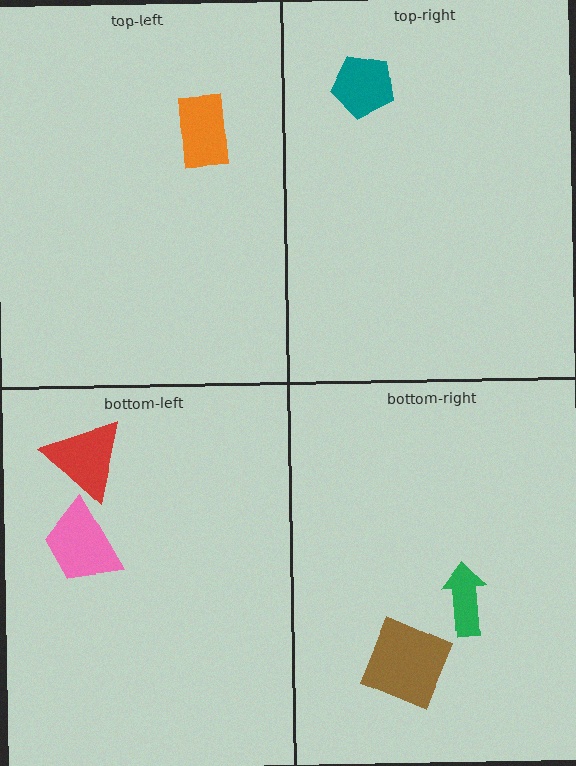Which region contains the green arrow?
The bottom-right region.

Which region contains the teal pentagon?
The top-right region.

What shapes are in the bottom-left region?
The red triangle, the pink trapezoid.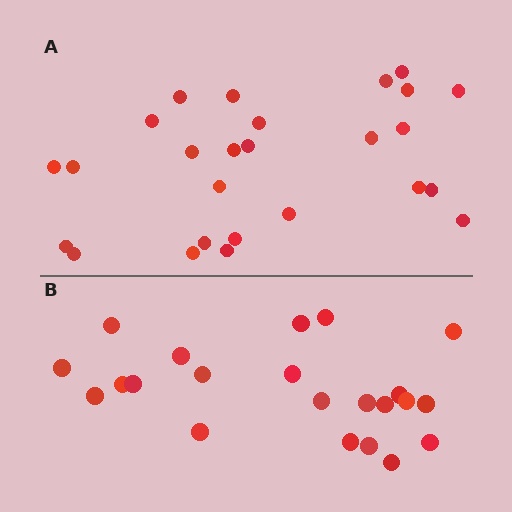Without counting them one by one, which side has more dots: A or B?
Region A (the top region) has more dots.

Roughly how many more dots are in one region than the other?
Region A has about 4 more dots than region B.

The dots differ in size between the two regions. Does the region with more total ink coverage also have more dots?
No. Region B has more total ink coverage because its dots are larger, but region A actually contains more individual dots. Total area can be misleading — the number of items is what matters here.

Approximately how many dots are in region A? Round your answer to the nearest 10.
About 30 dots. (The exact count is 26, which rounds to 30.)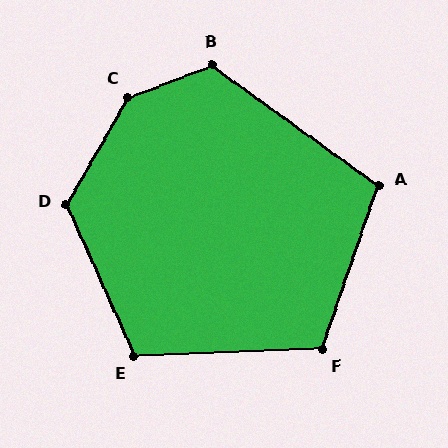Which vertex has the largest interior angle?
C, at approximately 140 degrees.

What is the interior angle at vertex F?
Approximately 111 degrees (obtuse).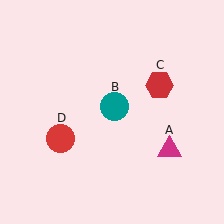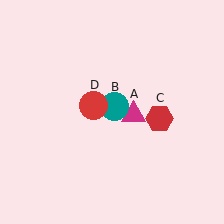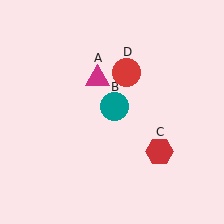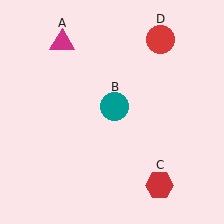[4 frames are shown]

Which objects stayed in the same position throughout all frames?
Teal circle (object B) remained stationary.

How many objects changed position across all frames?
3 objects changed position: magenta triangle (object A), red hexagon (object C), red circle (object D).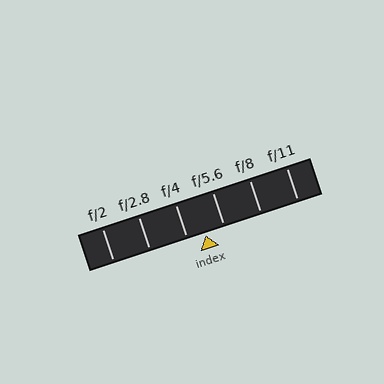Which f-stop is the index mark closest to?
The index mark is closest to f/4.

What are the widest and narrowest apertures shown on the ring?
The widest aperture shown is f/2 and the narrowest is f/11.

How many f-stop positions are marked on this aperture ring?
There are 6 f-stop positions marked.